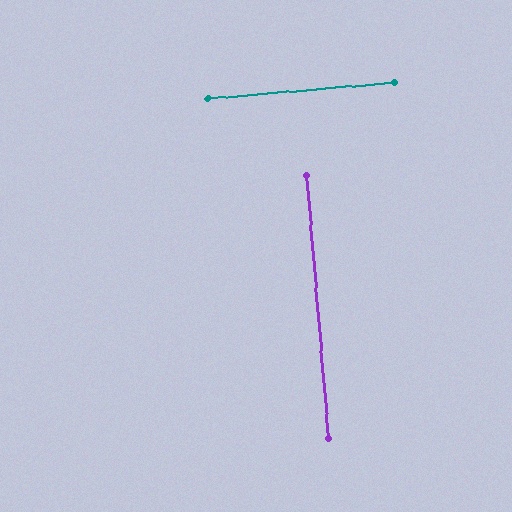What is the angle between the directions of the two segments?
Approximately 90 degrees.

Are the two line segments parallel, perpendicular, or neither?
Perpendicular — they meet at approximately 90°.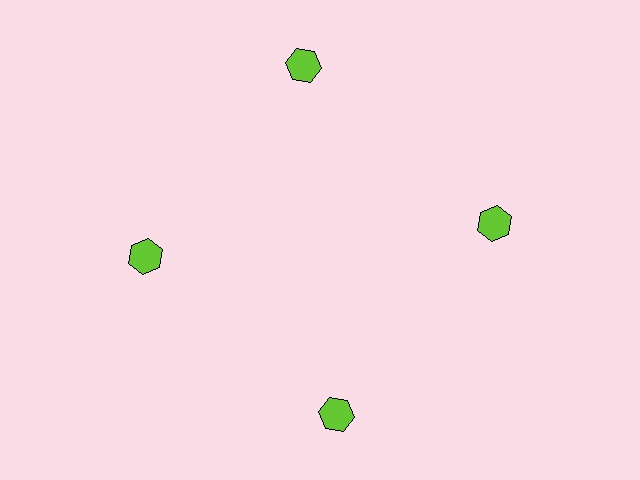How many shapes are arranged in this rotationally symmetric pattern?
There are 4 shapes, arranged in 4 groups of 1.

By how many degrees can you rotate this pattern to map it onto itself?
The pattern maps onto itself every 90 degrees of rotation.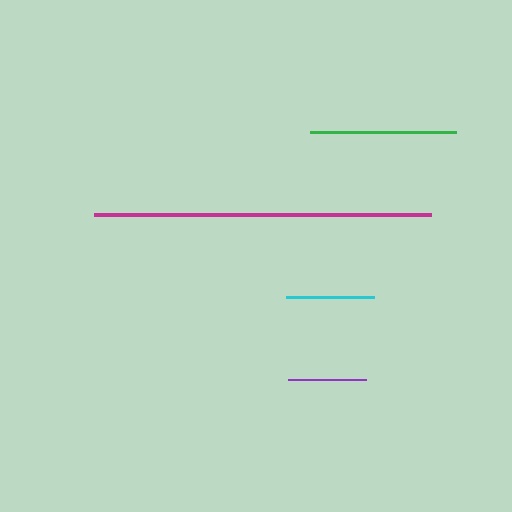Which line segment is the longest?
The magenta line is the longest at approximately 337 pixels.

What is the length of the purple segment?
The purple segment is approximately 78 pixels long.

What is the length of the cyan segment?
The cyan segment is approximately 88 pixels long.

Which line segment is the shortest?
The purple line is the shortest at approximately 78 pixels.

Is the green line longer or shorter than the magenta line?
The magenta line is longer than the green line.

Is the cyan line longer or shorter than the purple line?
The cyan line is longer than the purple line.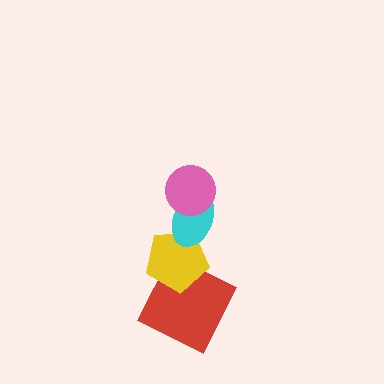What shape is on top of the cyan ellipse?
The pink circle is on top of the cyan ellipse.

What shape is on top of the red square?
The yellow pentagon is on top of the red square.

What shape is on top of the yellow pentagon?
The cyan ellipse is on top of the yellow pentagon.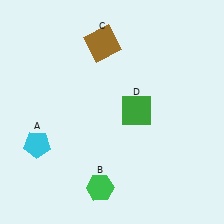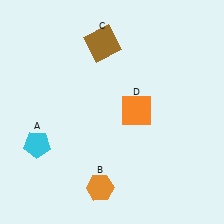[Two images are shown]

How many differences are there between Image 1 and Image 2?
There are 2 differences between the two images.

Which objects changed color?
B changed from green to orange. D changed from green to orange.